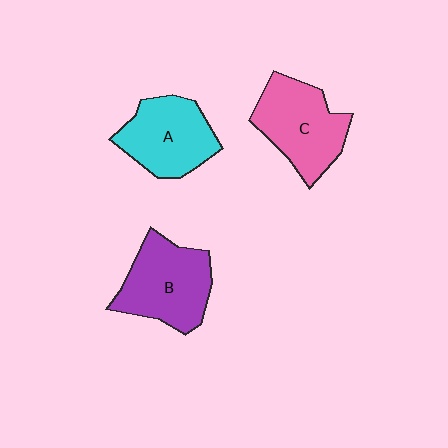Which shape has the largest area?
Shape B (purple).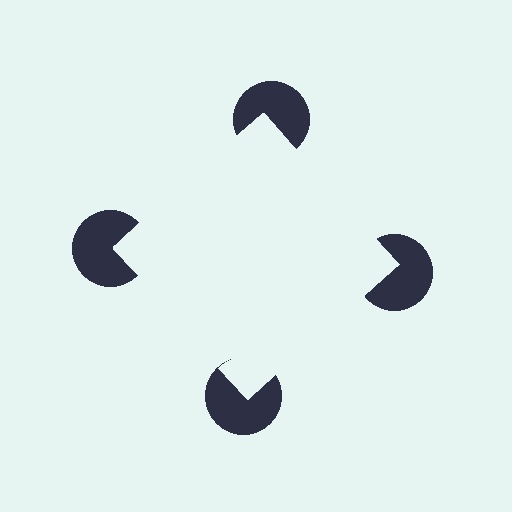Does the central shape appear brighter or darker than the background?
It typically appears slightly brighter than the background, even though no actual brightness change is drawn.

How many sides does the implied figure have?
4 sides.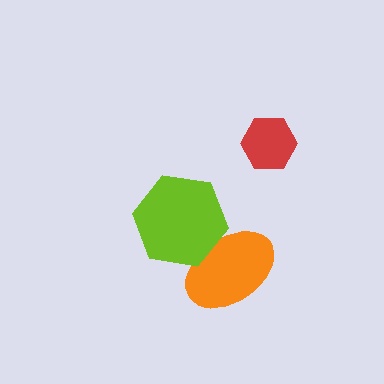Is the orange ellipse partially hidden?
Yes, it is partially covered by another shape.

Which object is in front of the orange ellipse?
The lime hexagon is in front of the orange ellipse.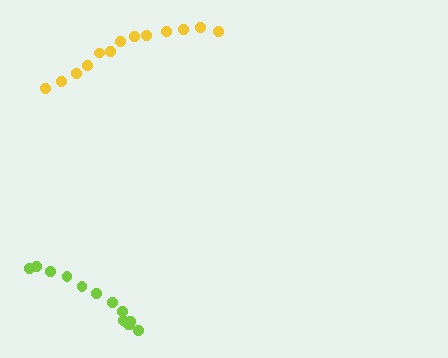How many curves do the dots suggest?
There are 2 distinct paths.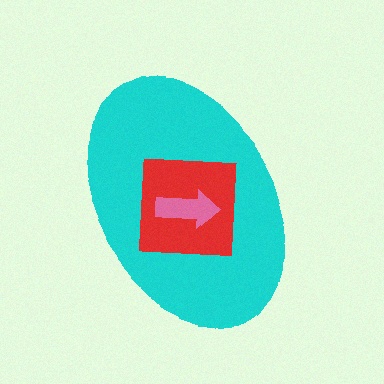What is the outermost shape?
The cyan ellipse.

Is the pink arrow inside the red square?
Yes.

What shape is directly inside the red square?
The pink arrow.